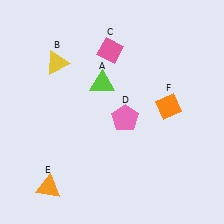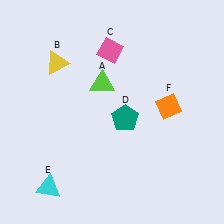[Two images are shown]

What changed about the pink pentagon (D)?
In Image 1, D is pink. In Image 2, it changed to teal.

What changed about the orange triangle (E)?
In Image 1, E is orange. In Image 2, it changed to cyan.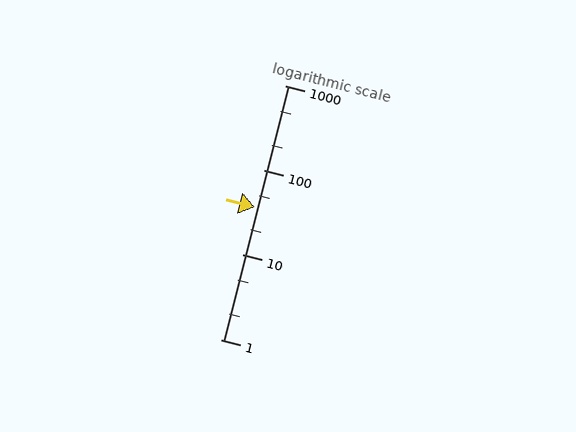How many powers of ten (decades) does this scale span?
The scale spans 3 decades, from 1 to 1000.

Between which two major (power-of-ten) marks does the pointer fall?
The pointer is between 10 and 100.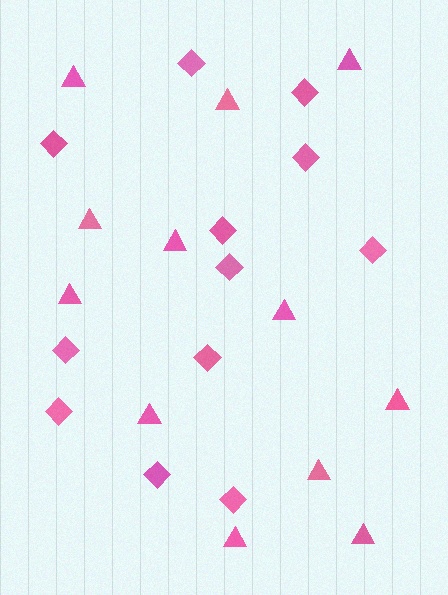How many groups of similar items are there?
There are 2 groups: one group of triangles (12) and one group of diamonds (12).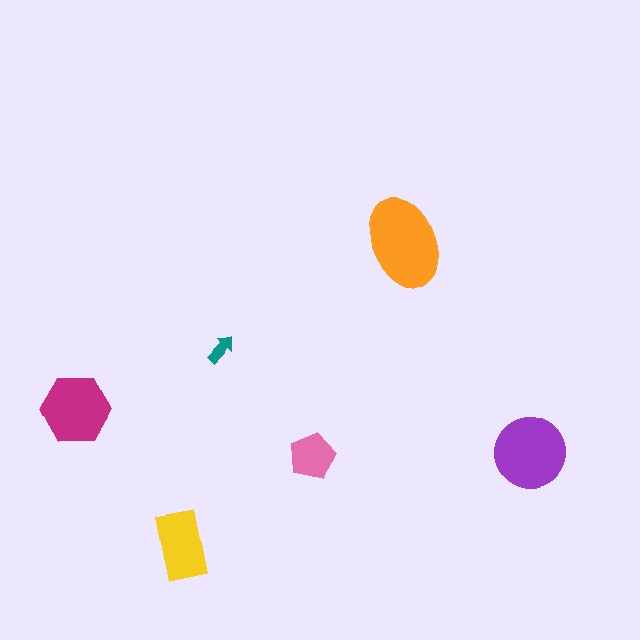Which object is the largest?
The orange ellipse.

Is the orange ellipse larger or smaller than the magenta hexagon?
Larger.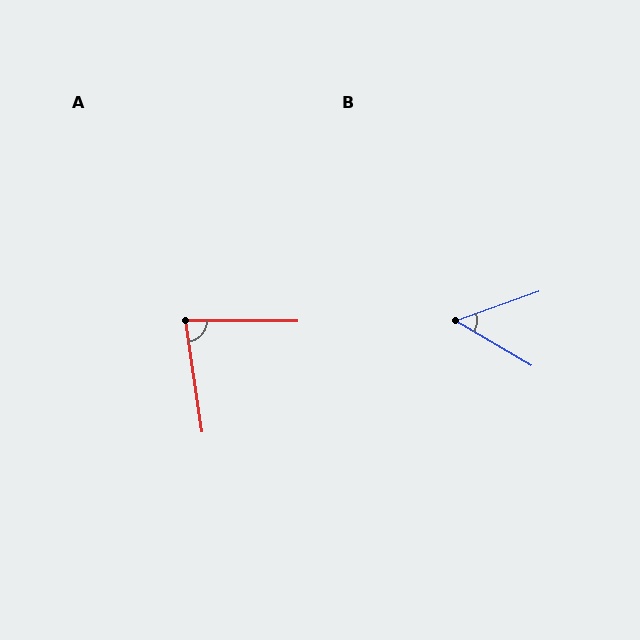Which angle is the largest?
A, at approximately 81 degrees.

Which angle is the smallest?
B, at approximately 50 degrees.